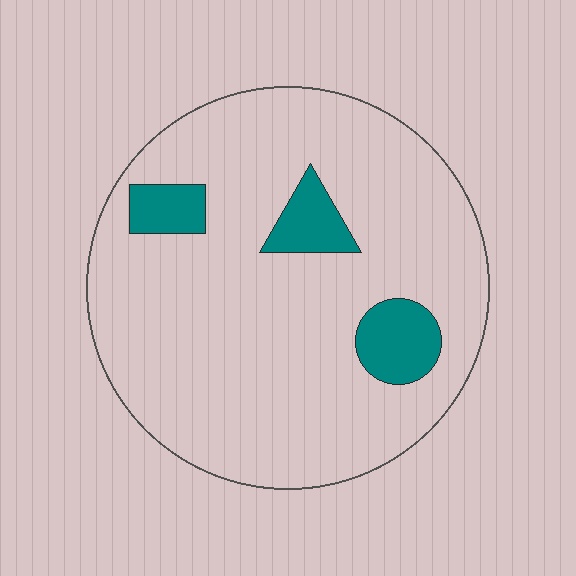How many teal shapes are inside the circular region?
3.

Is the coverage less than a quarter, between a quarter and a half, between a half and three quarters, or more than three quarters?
Less than a quarter.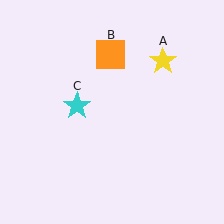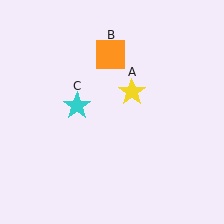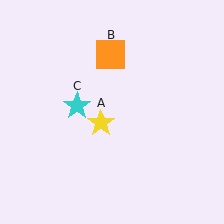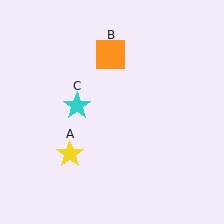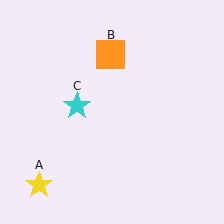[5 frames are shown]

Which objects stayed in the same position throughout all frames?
Orange square (object B) and cyan star (object C) remained stationary.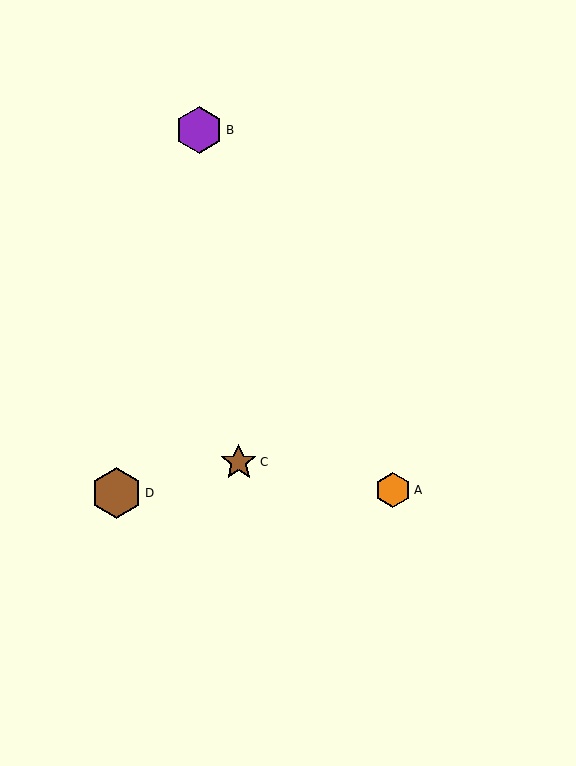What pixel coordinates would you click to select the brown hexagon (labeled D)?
Click at (117, 493) to select the brown hexagon D.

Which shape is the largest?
The brown hexagon (labeled D) is the largest.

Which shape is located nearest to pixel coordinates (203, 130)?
The purple hexagon (labeled B) at (199, 130) is nearest to that location.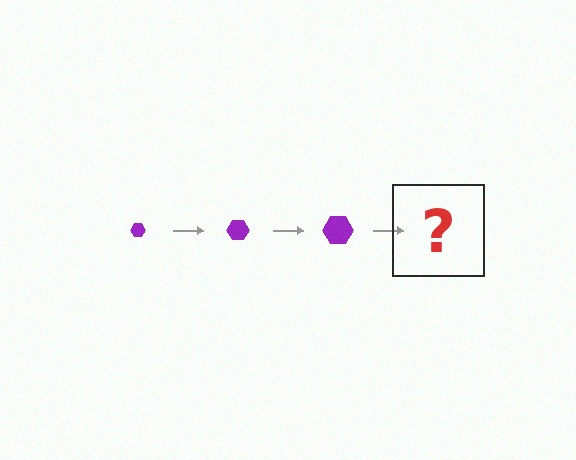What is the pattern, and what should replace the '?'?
The pattern is that the hexagon gets progressively larger each step. The '?' should be a purple hexagon, larger than the previous one.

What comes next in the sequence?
The next element should be a purple hexagon, larger than the previous one.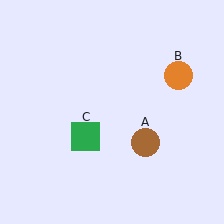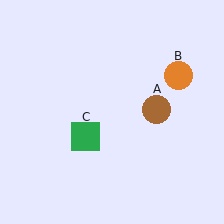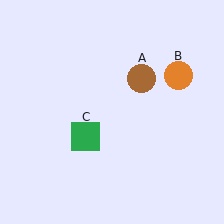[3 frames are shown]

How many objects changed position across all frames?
1 object changed position: brown circle (object A).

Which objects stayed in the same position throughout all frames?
Orange circle (object B) and green square (object C) remained stationary.